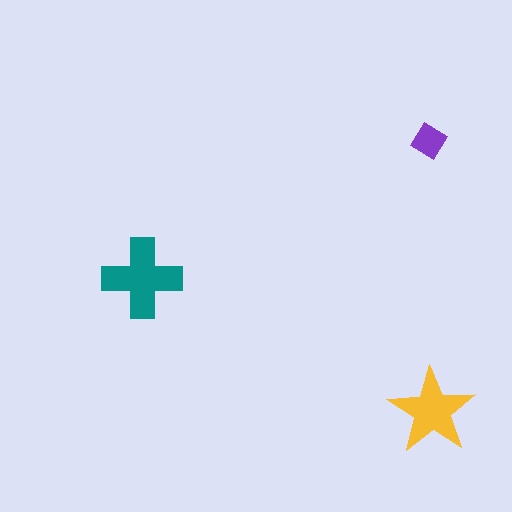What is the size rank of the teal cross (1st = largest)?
1st.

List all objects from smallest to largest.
The purple diamond, the yellow star, the teal cross.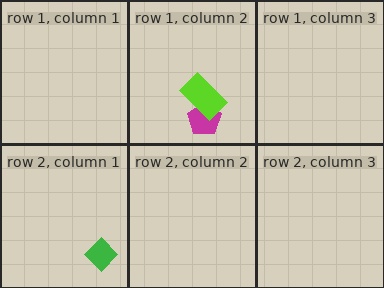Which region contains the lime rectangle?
The row 1, column 2 region.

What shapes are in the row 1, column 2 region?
The magenta pentagon, the lime rectangle.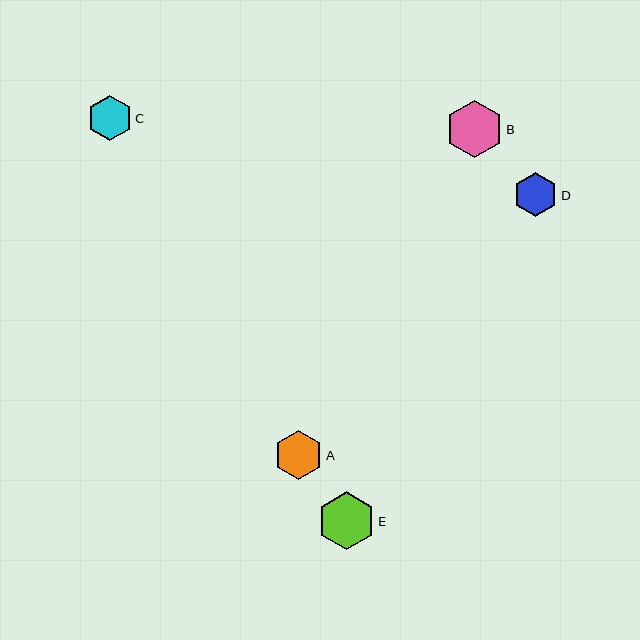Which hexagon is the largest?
Hexagon E is the largest with a size of approximately 58 pixels.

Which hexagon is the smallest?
Hexagon D is the smallest with a size of approximately 44 pixels.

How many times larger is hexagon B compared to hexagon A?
Hexagon B is approximately 1.2 times the size of hexagon A.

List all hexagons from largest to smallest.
From largest to smallest: E, B, A, C, D.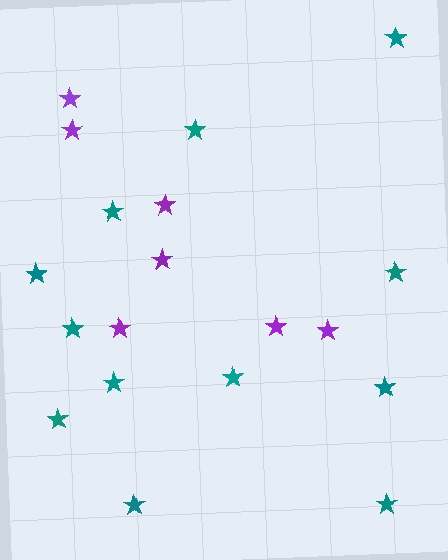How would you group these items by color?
There are 2 groups: one group of purple stars (7) and one group of teal stars (12).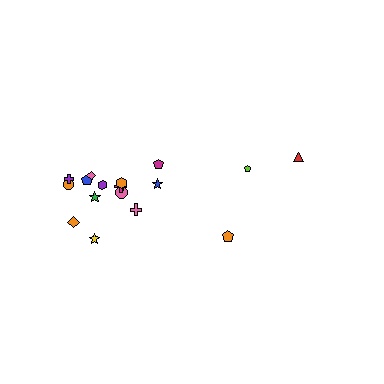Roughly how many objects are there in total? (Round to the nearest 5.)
Roughly 20 objects in total.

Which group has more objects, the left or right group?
The left group.